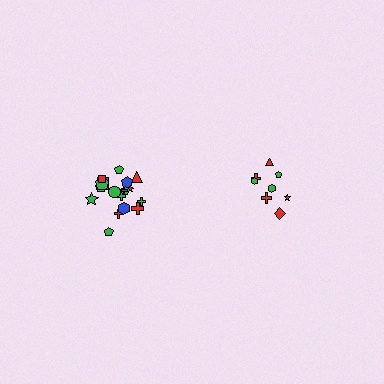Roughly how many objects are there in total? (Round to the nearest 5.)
Roughly 25 objects in total.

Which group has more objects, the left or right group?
The left group.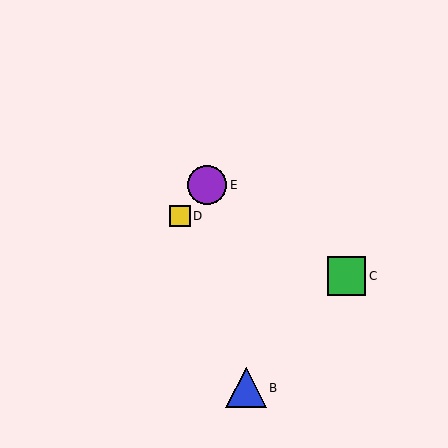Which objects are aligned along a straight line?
Objects A, C, E are aligned along a straight line.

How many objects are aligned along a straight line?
3 objects (A, C, E) are aligned along a straight line.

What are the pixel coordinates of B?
Object B is at (246, 388).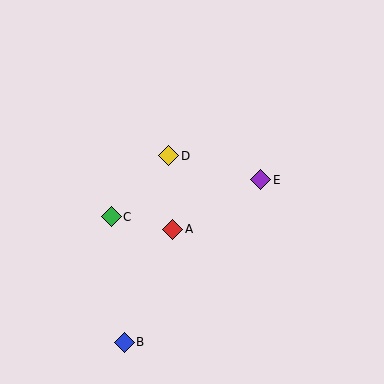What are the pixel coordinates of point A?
Point A is at (173, 229).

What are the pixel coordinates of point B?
Point B is at (124, 342).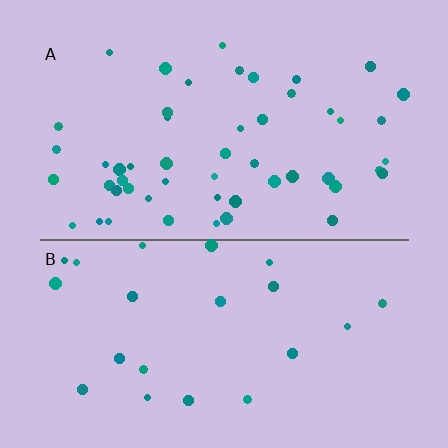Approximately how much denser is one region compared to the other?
Approximately 2.3× — region A over region B.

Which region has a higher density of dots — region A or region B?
A (the top).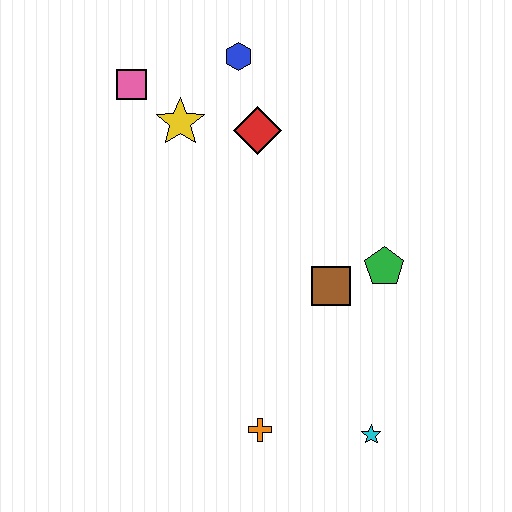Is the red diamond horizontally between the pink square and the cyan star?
Yes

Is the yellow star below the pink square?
Yes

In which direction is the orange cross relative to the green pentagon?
The orange cross is below the green pentagon.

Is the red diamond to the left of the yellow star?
No